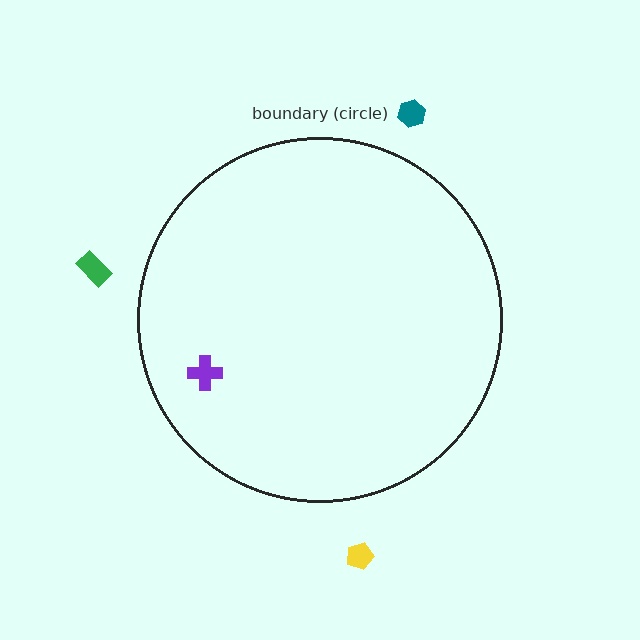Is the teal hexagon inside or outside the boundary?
Outside.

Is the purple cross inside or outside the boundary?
Inside.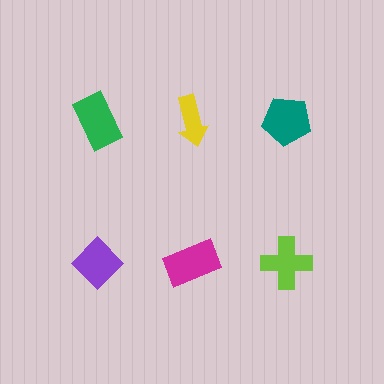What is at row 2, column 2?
A magenta rectangle.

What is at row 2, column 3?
A lime cross.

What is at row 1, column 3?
A teal pentagon.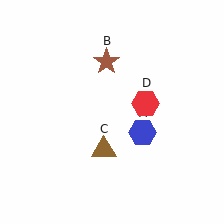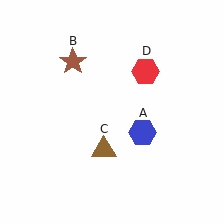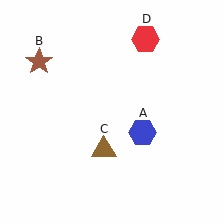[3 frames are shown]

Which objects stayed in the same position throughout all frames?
Blue hexagon (object A) and brown triangle (object C) remained stationary.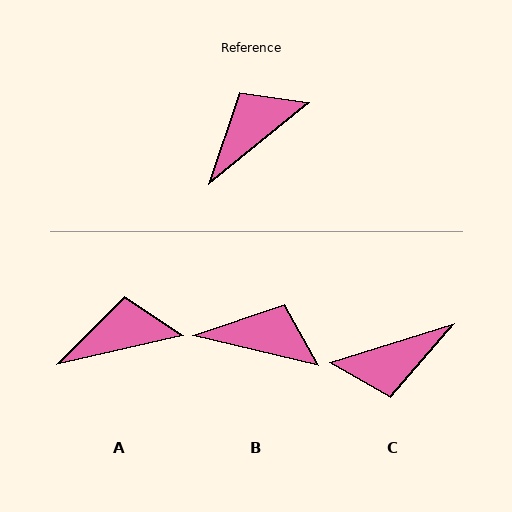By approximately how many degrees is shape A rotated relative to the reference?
Approximately 26 degrees clockwise.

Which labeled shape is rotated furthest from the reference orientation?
C, about 158 degrees away.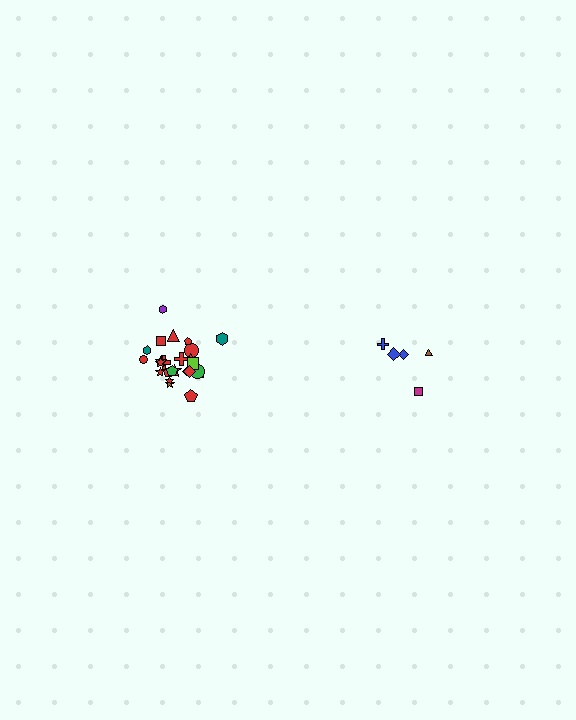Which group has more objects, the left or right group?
The left group.